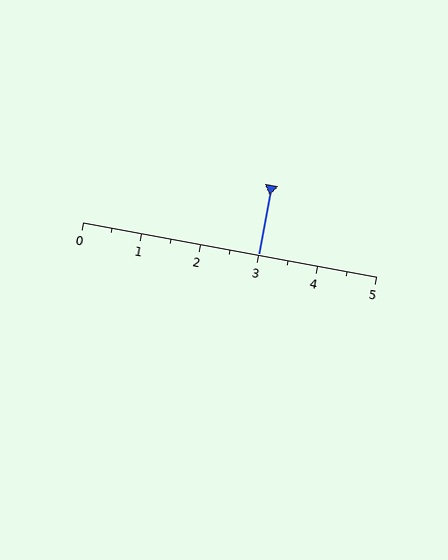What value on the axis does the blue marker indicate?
The marker indicates approximately 3.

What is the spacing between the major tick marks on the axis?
The major ticks are spaced 1 apart.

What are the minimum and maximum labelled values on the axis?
The axis runs from 0 to 5.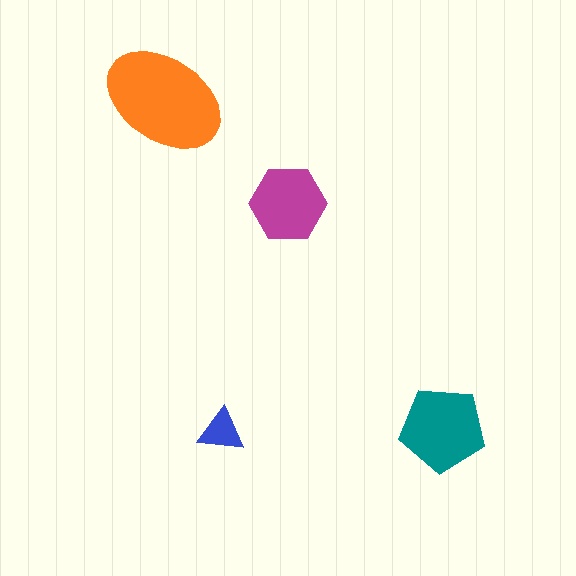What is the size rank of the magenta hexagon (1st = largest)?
3rd.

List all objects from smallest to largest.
The blue triangle, the magenta hexagon, the teal pentagon, the orange ellipse.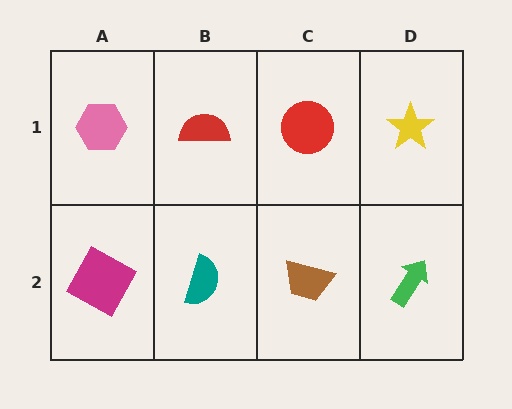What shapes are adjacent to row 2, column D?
A yellow star (row 1, column D), a brown trapezoid (row 2, column C).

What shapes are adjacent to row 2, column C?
A red circle (row 1, column C), a teal semicircle (row 2, column B), a green arrow (row 2, column D).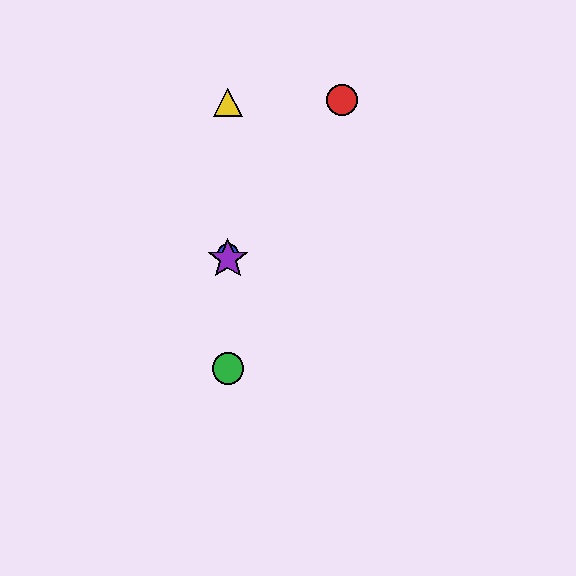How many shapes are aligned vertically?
4 shapes (the blue circle, the green circle, the yellow triangle, the purple star) are aligned vertically.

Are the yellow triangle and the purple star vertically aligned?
Yes, both are at x≈228.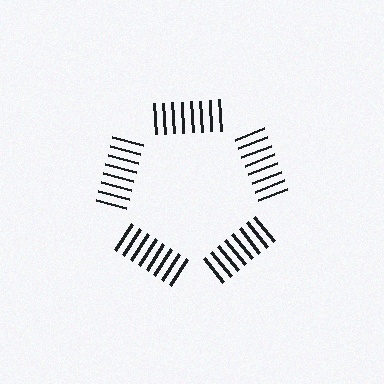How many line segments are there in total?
40 — 8 along each of the 5 edges.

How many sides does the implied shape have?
5 sides — the line-ends trace a pentagon.